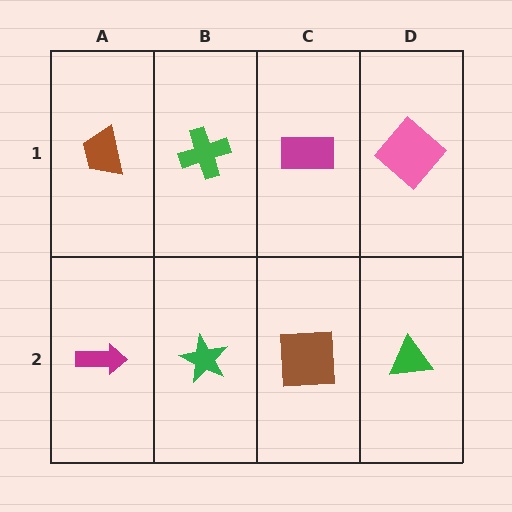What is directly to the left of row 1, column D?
A magenta rectangle.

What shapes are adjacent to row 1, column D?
A green triangle (row 2, column D), a magenta rectangle (row 1, column C).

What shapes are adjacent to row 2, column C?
A magenta rectangle (row 1, column C), a green star (row 2, column B), a green triangle (row 2, column D).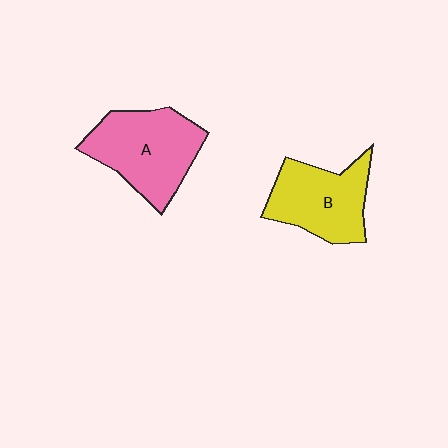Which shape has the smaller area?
Shape B (yellow).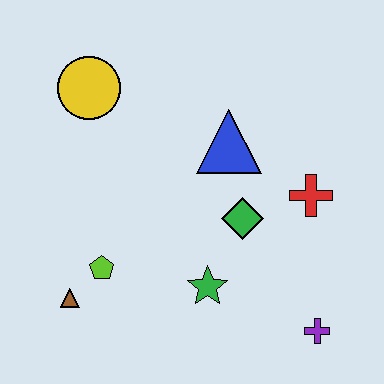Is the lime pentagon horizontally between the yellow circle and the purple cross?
Yes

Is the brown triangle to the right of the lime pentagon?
No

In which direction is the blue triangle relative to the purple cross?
The blue triangle is above the purple cross.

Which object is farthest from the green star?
The yellow circle is farthest from the green star.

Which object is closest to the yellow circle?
The blue triangle is closest to the yellow circle.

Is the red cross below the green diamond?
No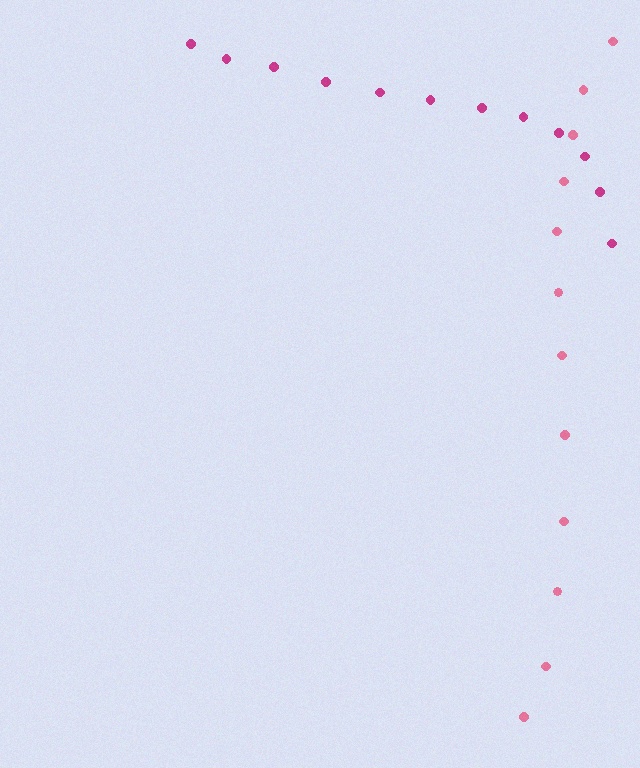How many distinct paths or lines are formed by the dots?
There are 2 distinct paths.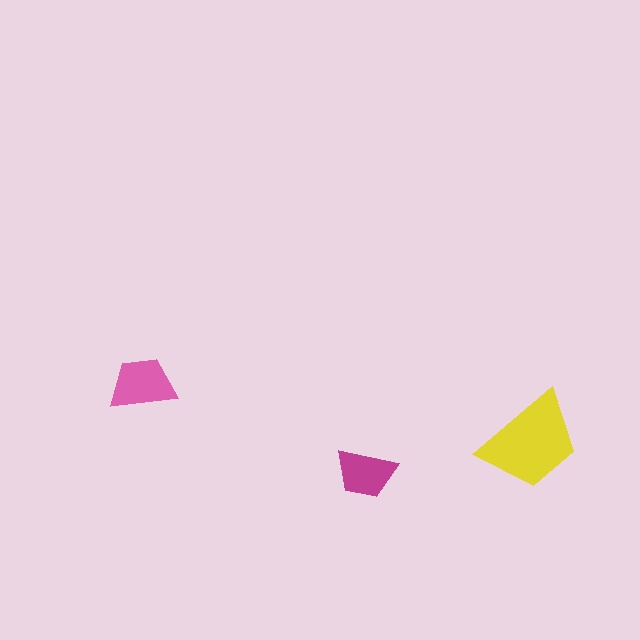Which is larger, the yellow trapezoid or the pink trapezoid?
The yellow one.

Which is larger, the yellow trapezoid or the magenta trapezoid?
The yellow one.